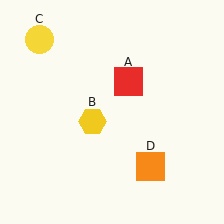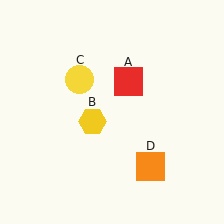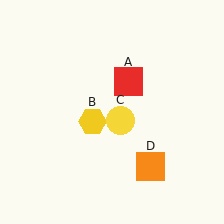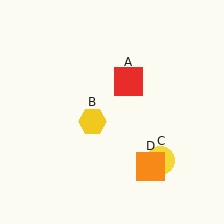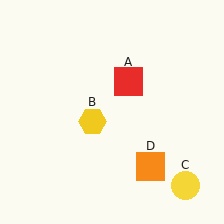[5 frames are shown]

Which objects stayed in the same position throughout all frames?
Red square (object A) and yellow hexagon (object B) and orange square (object D) remained stationary.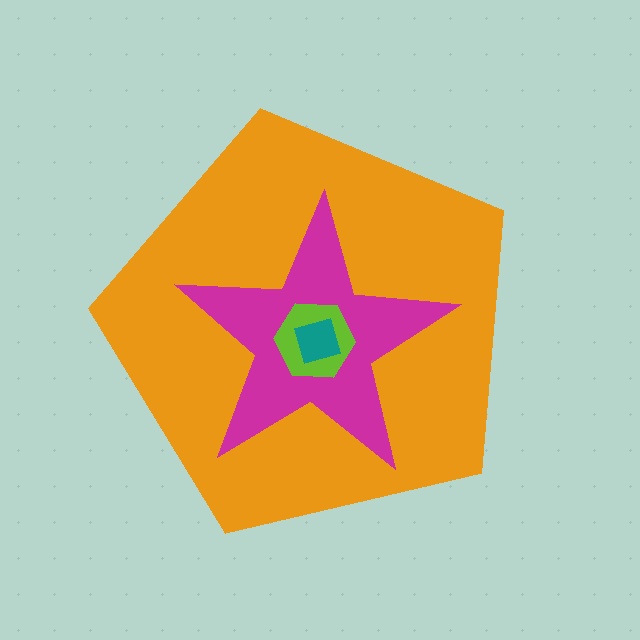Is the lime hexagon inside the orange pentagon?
Yes.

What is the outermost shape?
The orange pentagon.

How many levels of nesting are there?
4.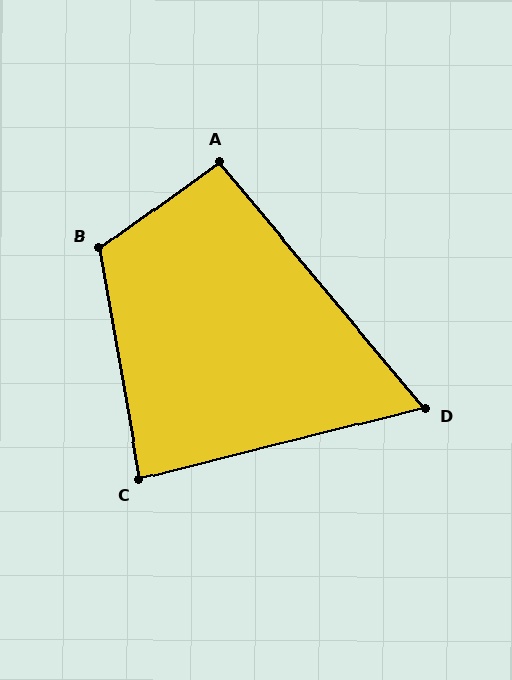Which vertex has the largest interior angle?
B, at approximately 116 degrees.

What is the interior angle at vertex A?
Approximately 94 degrees (approximately right).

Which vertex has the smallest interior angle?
D, at approximately 64 degrees.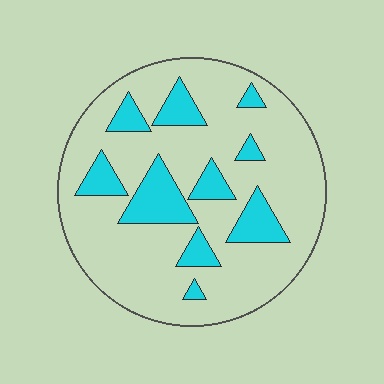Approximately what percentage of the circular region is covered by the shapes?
Approximately 20%.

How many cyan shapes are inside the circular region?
10.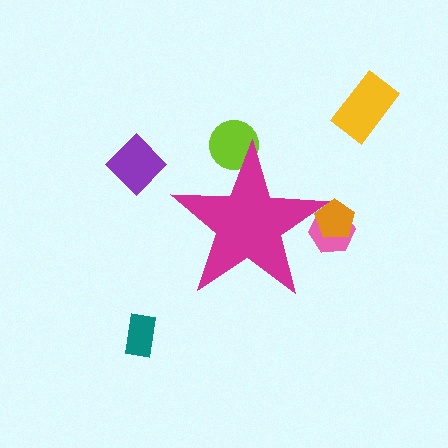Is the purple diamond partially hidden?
No, the purple diamond is fully visible.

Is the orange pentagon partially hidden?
Yes, the orange pentagon is partially hidden behind the magenta star.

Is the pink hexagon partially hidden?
Yes, the pink hexagon is partially hidden behind the magenta star.